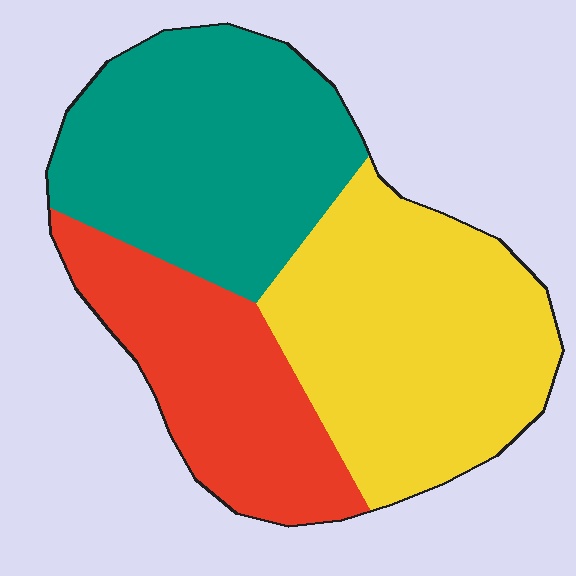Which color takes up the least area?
Red, at roughly 25%.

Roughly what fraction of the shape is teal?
Teal takes up about three eighths (3/8) of the shape.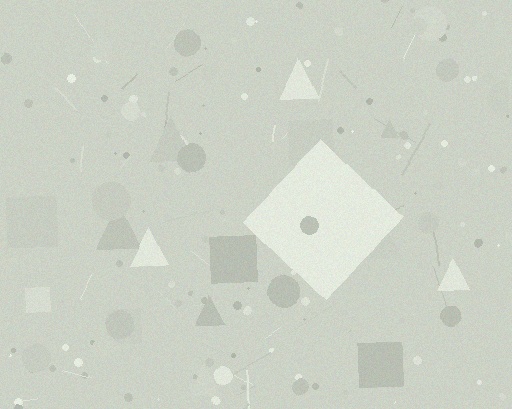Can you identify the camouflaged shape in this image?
The camouflaged shape is a diamond.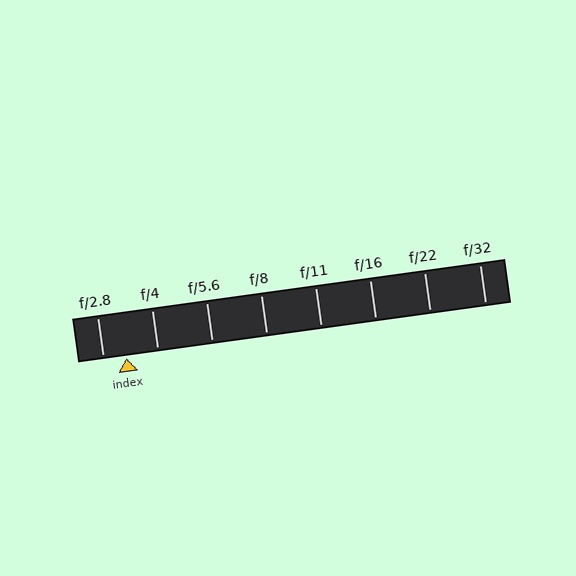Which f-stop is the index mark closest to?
The index mark is closest to f/2.8.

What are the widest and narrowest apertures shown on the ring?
The widest aperture shown is f/2.8 and the narrowest is f/32.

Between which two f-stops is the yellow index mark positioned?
The index mark is between f/2.8 and f/4.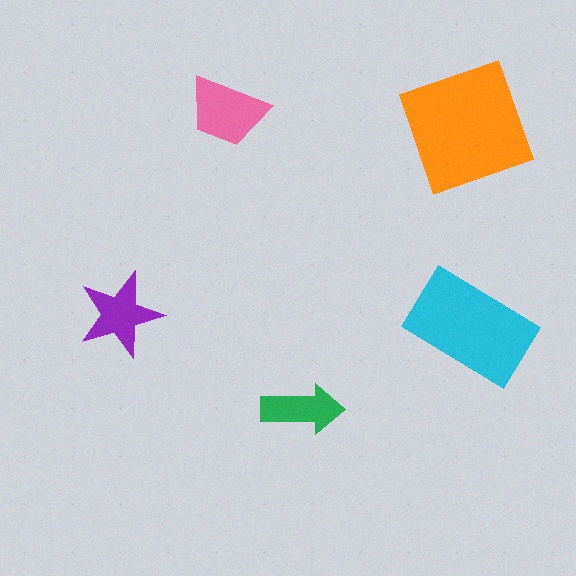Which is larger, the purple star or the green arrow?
The purple star.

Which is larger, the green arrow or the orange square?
The orange square.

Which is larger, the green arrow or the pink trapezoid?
The pink trapezoid.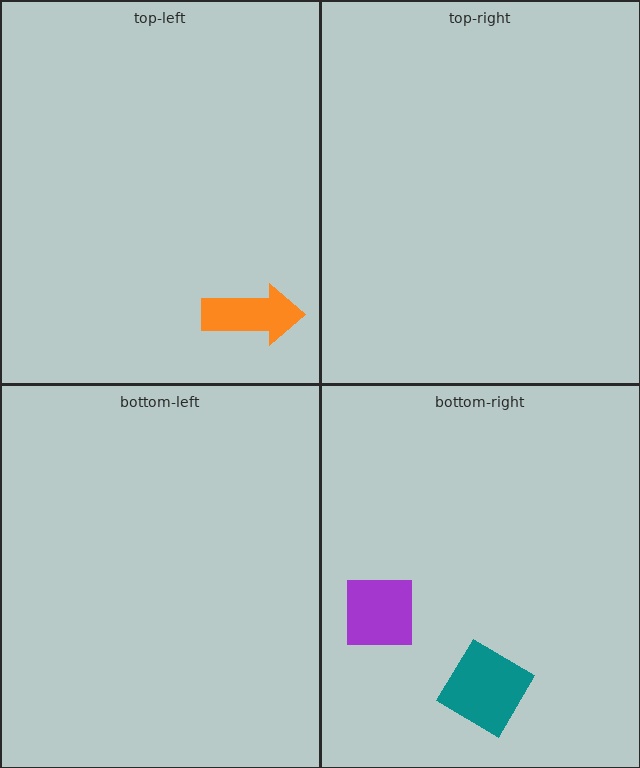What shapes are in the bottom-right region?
The purple square, the teal diamond.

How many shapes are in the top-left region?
1.